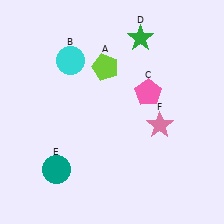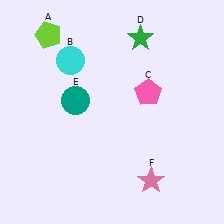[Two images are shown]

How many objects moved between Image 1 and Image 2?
3 objects moved between the two images.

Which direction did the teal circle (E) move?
The teal circle (E) moved up.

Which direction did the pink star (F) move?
The pink star (F) moved down.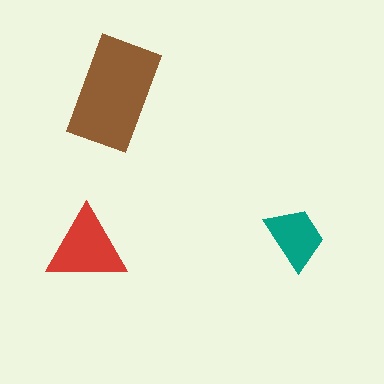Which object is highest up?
The brown rectangle is topmost.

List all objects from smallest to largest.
The teal trapezoid, the red triangle, the brown rectangle.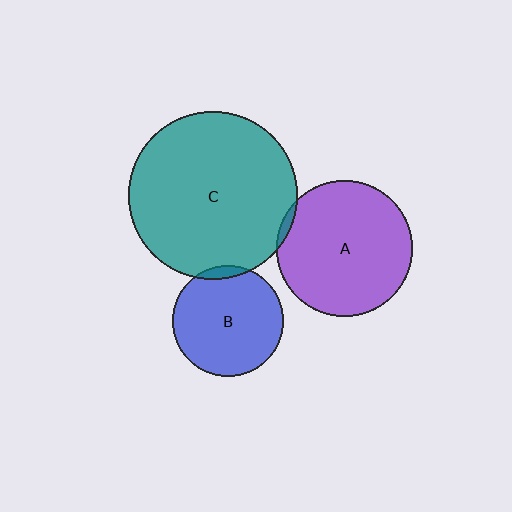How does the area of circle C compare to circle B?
Approximately 2.3 times.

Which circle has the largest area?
Circle C (teal).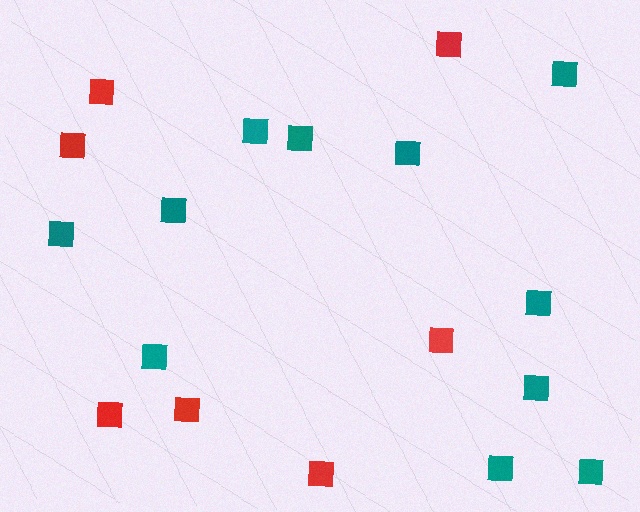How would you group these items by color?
There are 2 groups: one group of red squares (7) and one group of teal squares (11).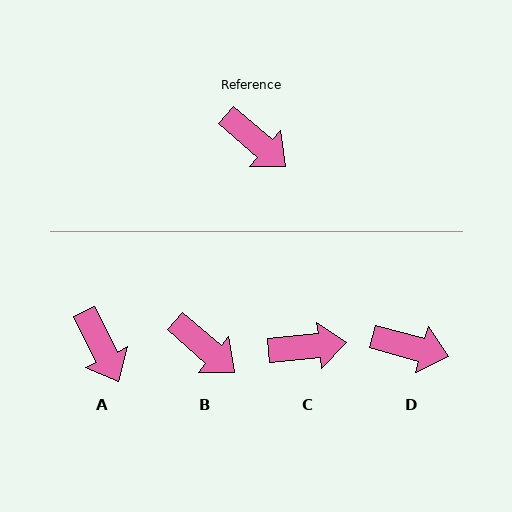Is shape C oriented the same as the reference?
No, it is off by about 46 degrees.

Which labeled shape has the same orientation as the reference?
B.